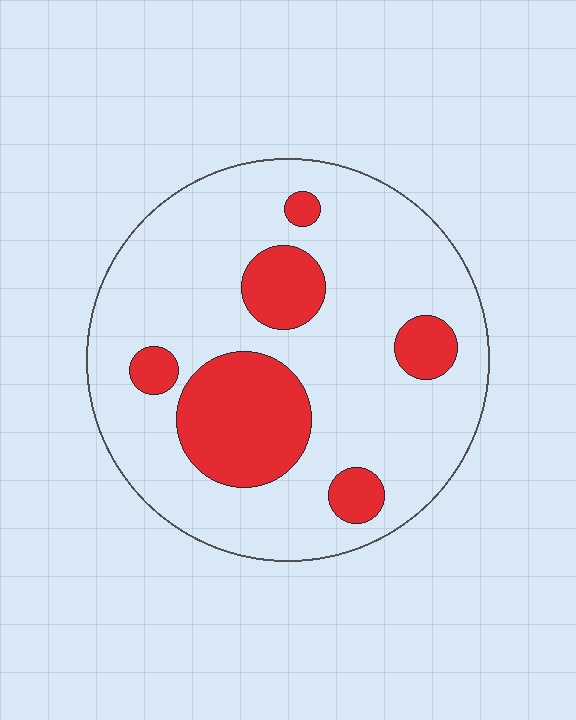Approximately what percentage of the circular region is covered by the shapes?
Approximately 25%.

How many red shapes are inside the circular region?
6.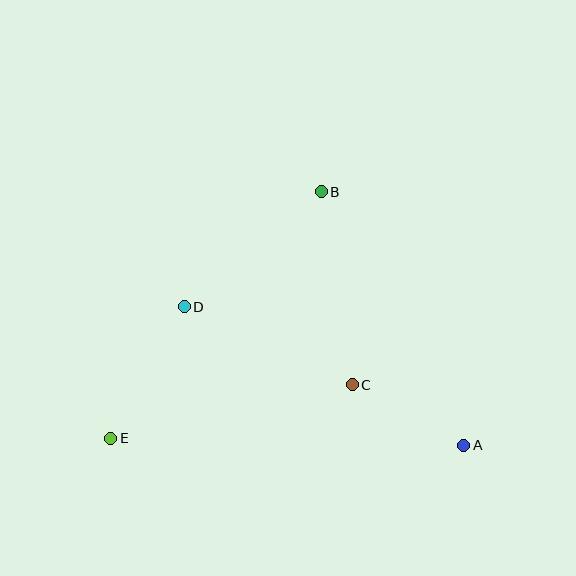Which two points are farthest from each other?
Points A and E are farthest from each other.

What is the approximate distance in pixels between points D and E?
The distance between D and E is approximately 151 pixels.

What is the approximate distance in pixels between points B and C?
The distance between B and C is approximately 196 pixels.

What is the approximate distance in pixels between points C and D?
The distance between C and D is approximately 185 pixels.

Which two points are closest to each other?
Points A and C are closest to each other.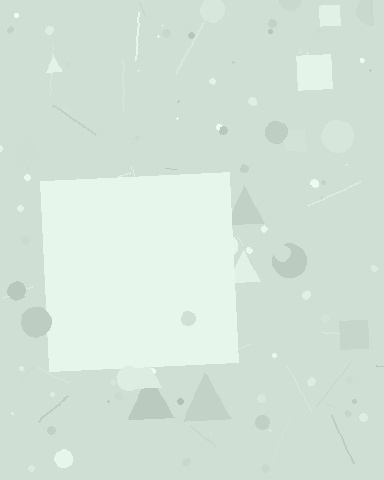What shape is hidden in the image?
A square is hidden in the image.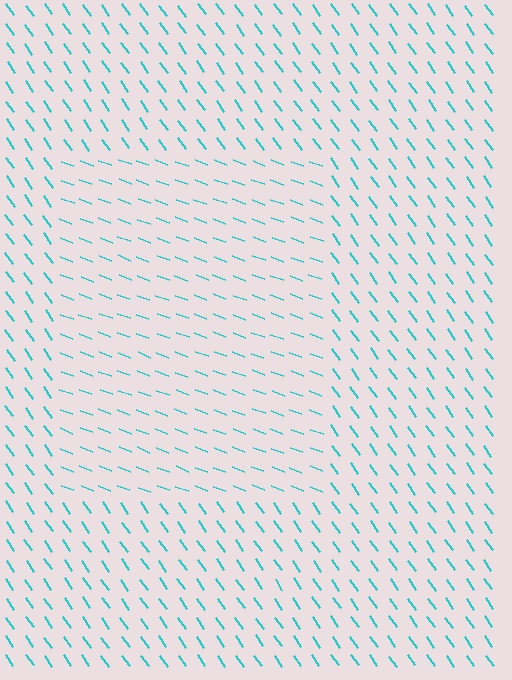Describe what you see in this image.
The image is filled with small cyan line segments. A rectangle region in the image has lines oriented differently from the surrounding lines, creating a visible texture boundary.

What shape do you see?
I see a rectangle.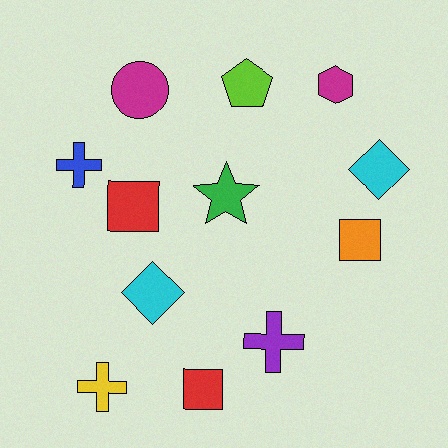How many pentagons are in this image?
There is 1 pentagon.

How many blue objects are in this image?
There is 1 blue object.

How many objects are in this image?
There are 12 objects.